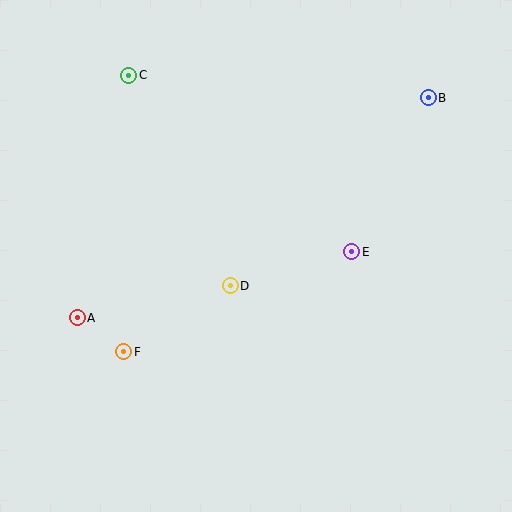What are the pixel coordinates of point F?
Point F is at (124, 352).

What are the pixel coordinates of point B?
Point B is at (428, 98).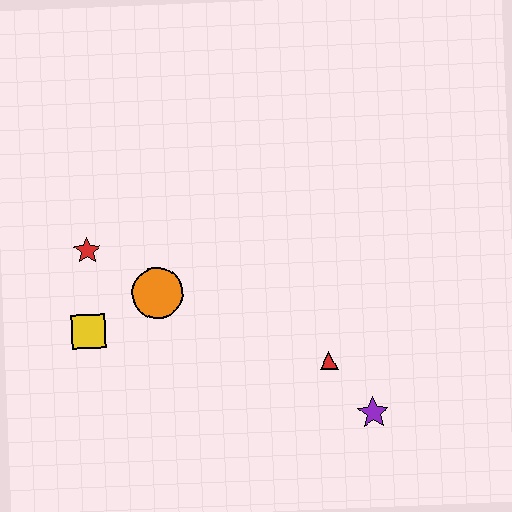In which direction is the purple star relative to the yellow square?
The purple star is to the right of the yellow square.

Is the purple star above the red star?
No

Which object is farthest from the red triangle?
The red star is farthest from the red triangle.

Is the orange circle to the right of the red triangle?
No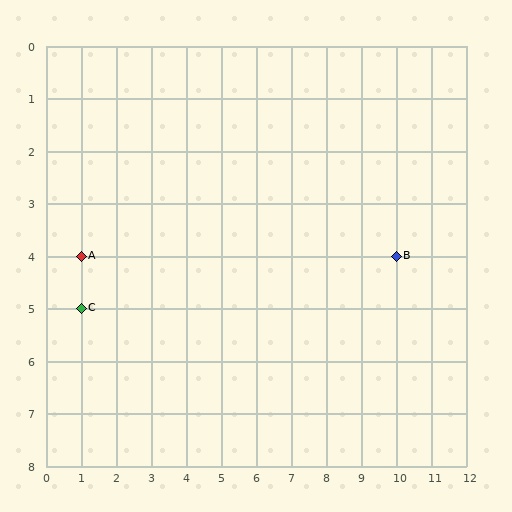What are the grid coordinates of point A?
Point A is at grid coordinates (1, 4).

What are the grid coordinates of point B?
Point B is at grid coordinates (10, 4).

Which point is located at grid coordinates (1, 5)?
Point C is at (1, 5).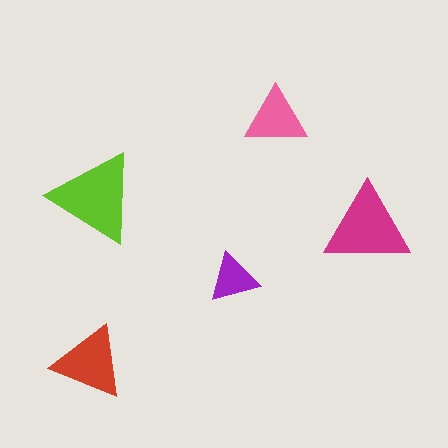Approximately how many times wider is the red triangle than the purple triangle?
About 1.5 times wider.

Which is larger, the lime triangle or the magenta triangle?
The lime one.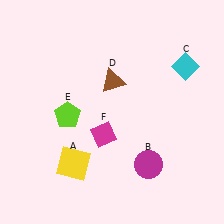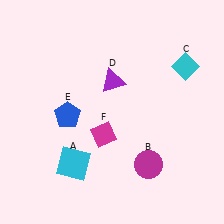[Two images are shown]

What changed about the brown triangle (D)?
In Image 1, D is brown. In Image 2, it changed to purple.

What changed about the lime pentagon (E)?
In Image 1, E is lime. In Image 2, it changed to blue.